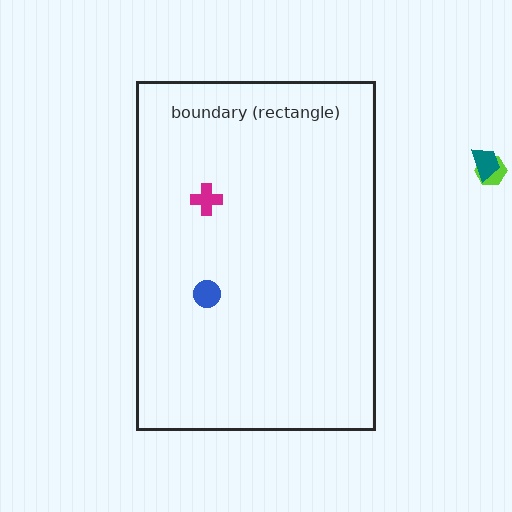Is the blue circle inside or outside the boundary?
Inside.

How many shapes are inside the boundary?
2 inside, 2 outside.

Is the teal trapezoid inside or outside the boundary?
Outside.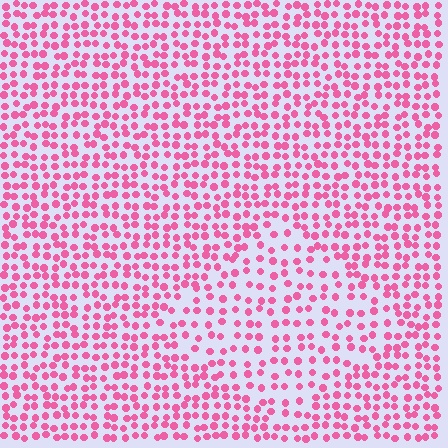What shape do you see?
I see a diamond.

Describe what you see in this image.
The image contains small pink elements arranged at two different densities. A diamond-shaped region is visible where the elements are less densely packed than the surrounding area.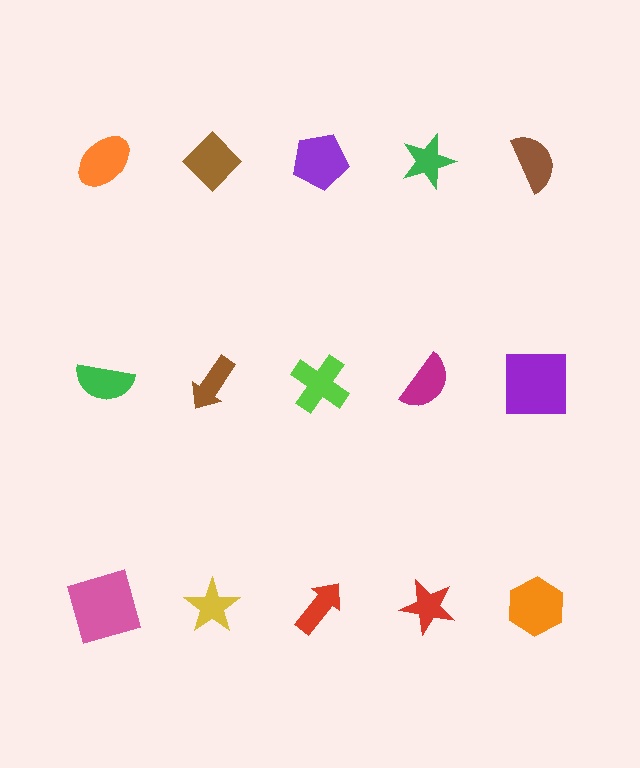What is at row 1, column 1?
An orange ellipse.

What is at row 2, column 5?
A purple square.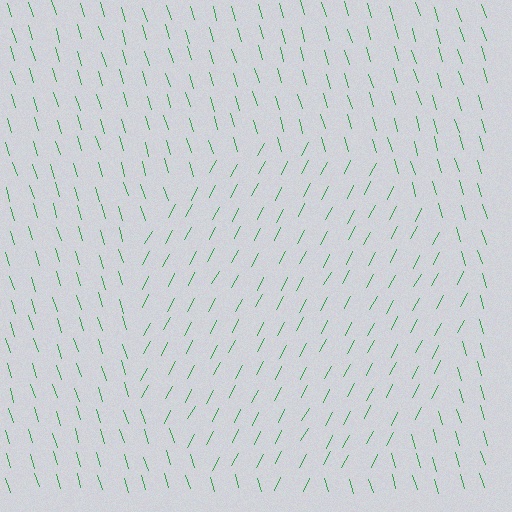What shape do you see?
I see a circle.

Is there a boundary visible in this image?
Yes, there is a texture boundary formed by a change in line orientation.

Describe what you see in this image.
The image is filled with small green line segments. A circle region in the image has lines oriented differently from the surrounding lines, creating a visible texture boundary.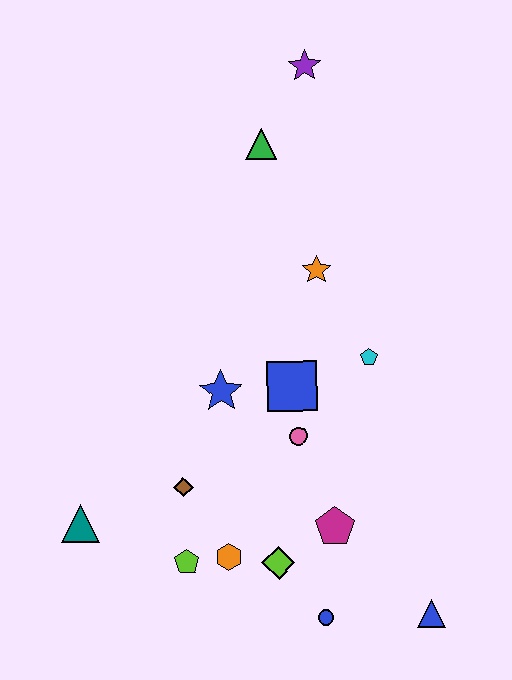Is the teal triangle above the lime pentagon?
Yes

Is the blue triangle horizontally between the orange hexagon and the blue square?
No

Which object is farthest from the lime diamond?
The purple star is farthest from the lime diamond.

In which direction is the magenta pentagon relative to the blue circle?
The magenta pentagon is above the blue circle.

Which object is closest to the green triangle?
The purple star is closest to the green triangle.